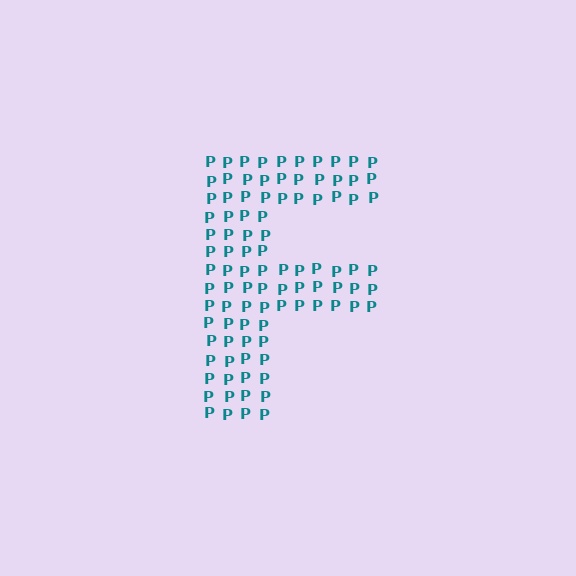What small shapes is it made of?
It is made of small letter P's.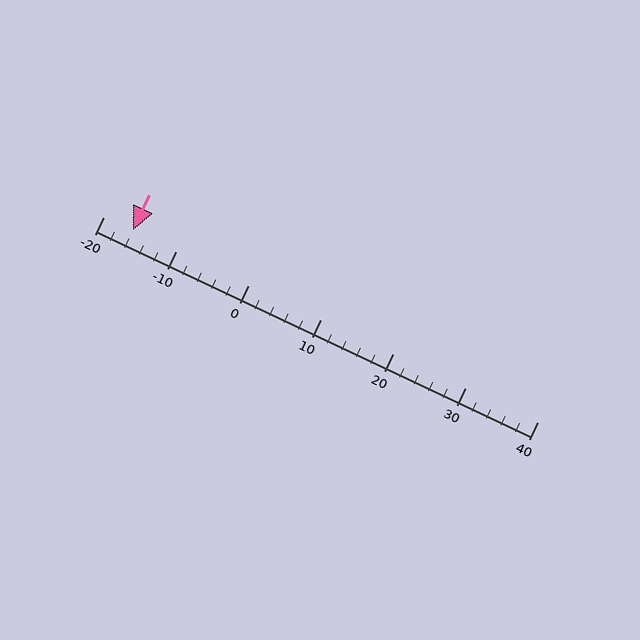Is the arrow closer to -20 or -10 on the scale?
The arrow is closer to -20.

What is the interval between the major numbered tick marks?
The major tick marks are spaced 10 units apart.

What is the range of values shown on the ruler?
The ruler shows values from -20 to 40.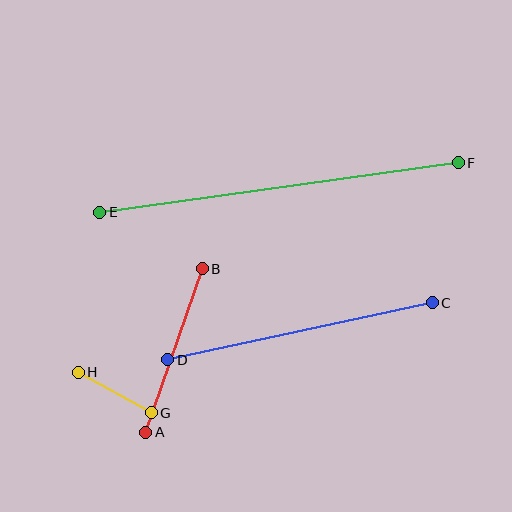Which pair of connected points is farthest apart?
Points E and F are farthest apart.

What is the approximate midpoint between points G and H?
The midpoint is at approximately (115, 392) pixels.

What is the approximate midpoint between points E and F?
The midpoint is at approximately (279, 187) pixels.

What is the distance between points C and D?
The distance is approximately 270 pixels.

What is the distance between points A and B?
The distance is approximately 173 pixels.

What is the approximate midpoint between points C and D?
The midpoint is at approximately (300, 331) pixels.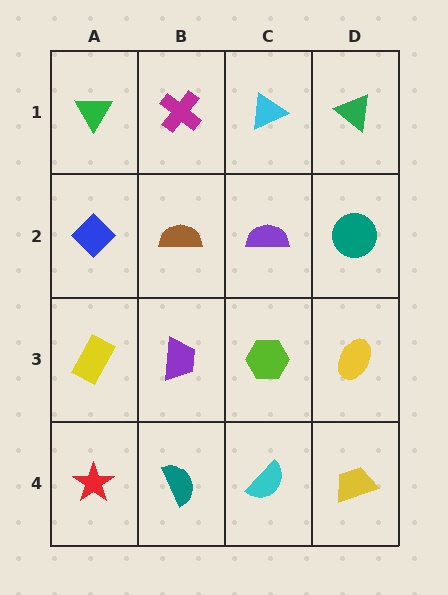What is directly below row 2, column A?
A yellow rectangle.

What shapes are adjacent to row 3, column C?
A purple semicircle (row 2, column C), a cyan semicircle (row 4, column C), a purple trapezoid (row 3, column B), a yellow ellipse (row 3, column D).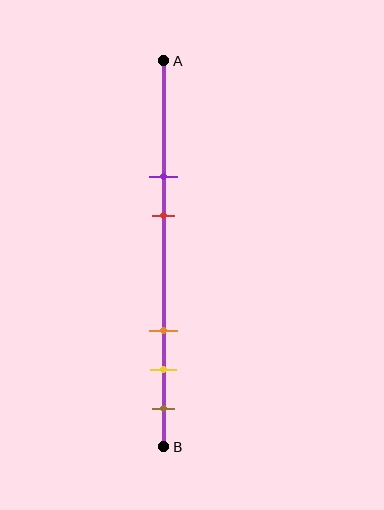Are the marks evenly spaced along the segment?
No, the marks are not evenly spaced.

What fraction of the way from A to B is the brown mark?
The brown mark is approximately 90% (0.9) of the way from A to B.